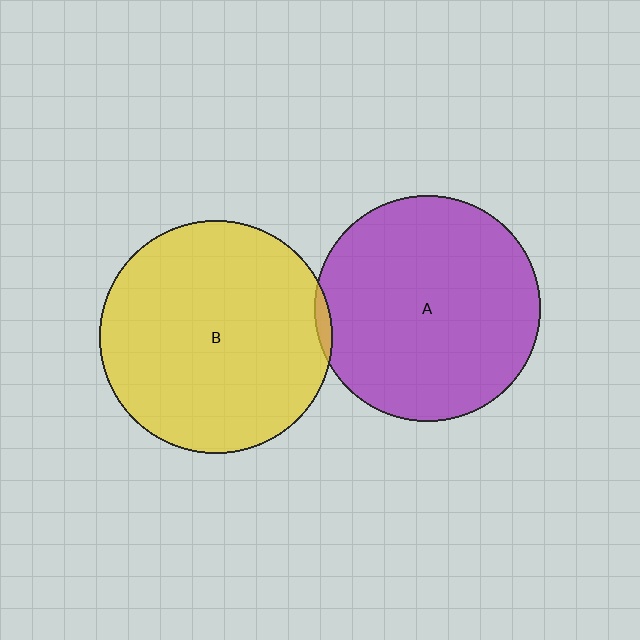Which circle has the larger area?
Circle B (yellow).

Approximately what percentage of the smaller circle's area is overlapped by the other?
Approximately 5%.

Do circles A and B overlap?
Yes.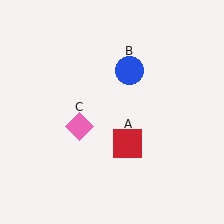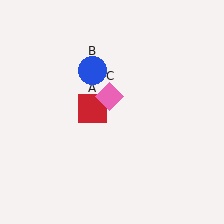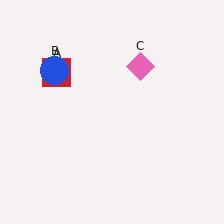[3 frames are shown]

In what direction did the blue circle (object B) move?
The blue circle (object B) moved left.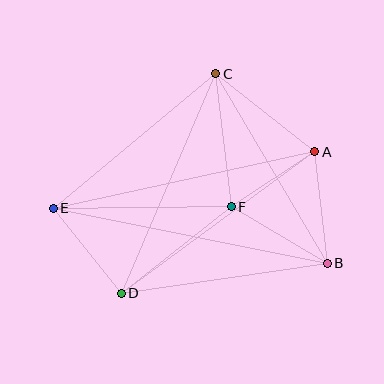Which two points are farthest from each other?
Points B and E are farthest from each other.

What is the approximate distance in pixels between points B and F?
The distance between B and F is approximately 111 pixels.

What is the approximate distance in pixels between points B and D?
The distance between B and D is approximately 208 pixels.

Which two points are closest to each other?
Points A and F are closest to each other.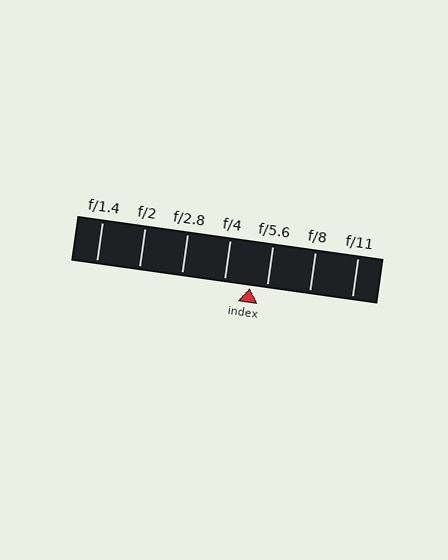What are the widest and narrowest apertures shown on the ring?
The widest aperture shown is f/1.4 and the narrowest is f/11.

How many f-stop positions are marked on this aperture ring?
There are 7 f-stop positions marked.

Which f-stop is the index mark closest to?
The index mark is closest to f/5.6.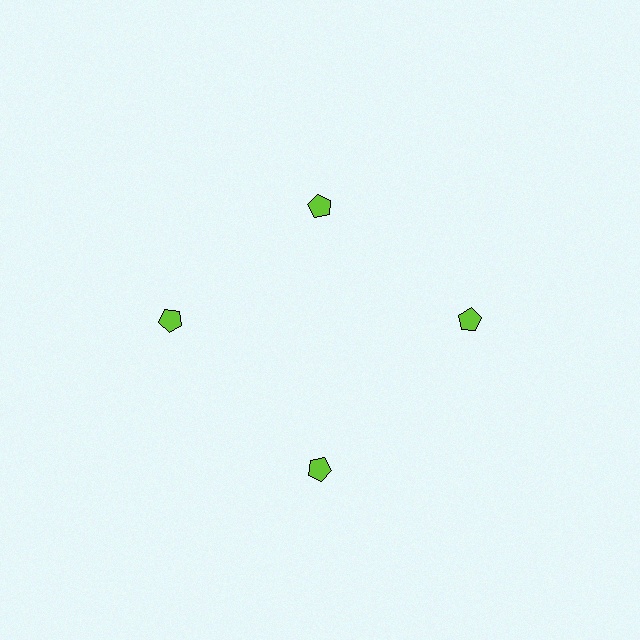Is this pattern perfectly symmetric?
No. The 4 lime pentagons are arranged in a ring, but one element near the 12 o'clock position is pulled inward toward the center, breaking the 4-fold rotational symmetry.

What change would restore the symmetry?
The symmetry would be restored by moving it outward, back onto the ring so that all 4 pentagons sit at equal angles and equal distance from the center.